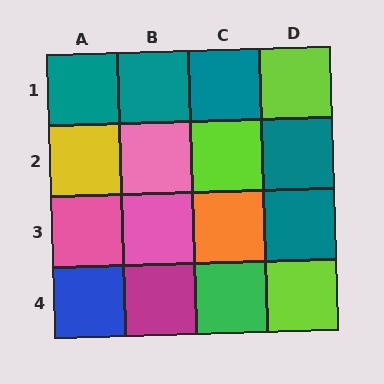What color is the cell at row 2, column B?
Pink.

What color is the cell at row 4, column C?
Green.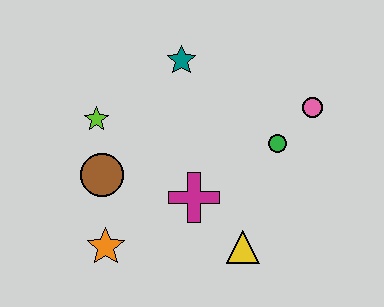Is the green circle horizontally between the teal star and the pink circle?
Yes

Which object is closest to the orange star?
The brown circle is closest to the orange star.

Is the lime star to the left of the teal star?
Yes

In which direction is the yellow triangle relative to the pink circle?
The yellow triangle is below the pink circle.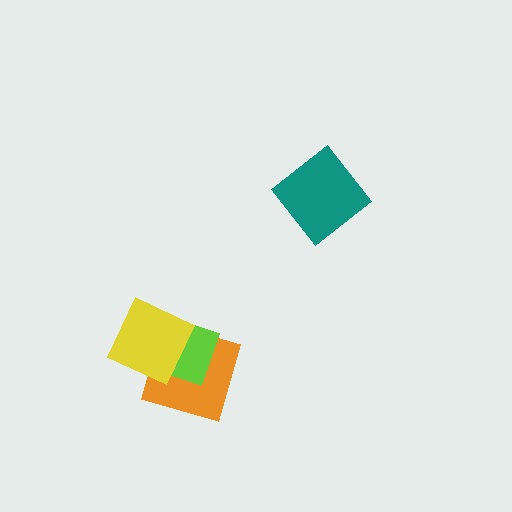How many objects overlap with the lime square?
2 objects overlap with the lime square.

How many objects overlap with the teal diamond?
0 objects overlap with the teal diamond.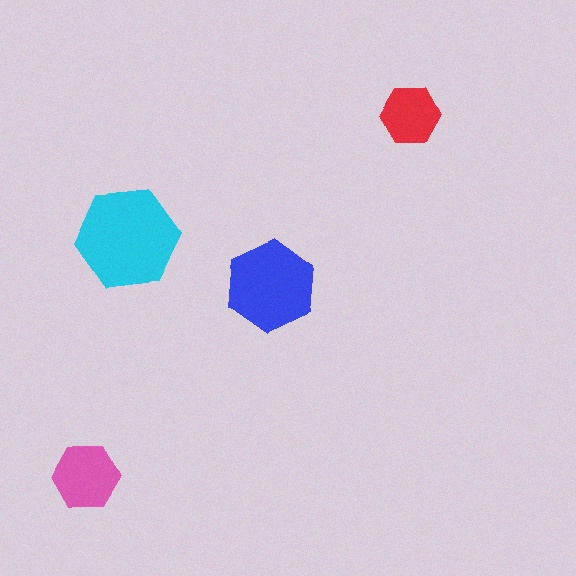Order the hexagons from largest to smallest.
the cyan one, the blue one, the pink one, the red one.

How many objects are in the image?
There are 4 objects in the image.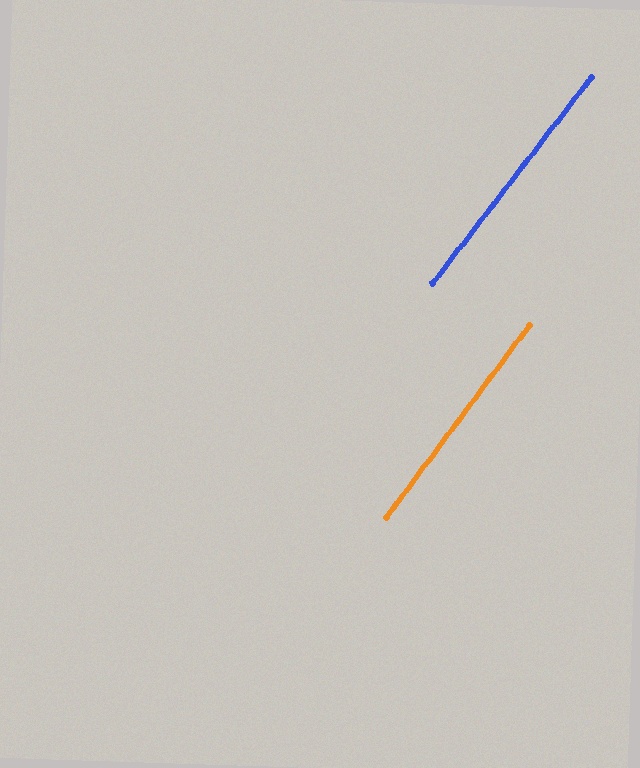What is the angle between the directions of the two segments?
Approximately 1 degree.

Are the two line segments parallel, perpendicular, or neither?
Parallel — their directions differ by only 0.9°.